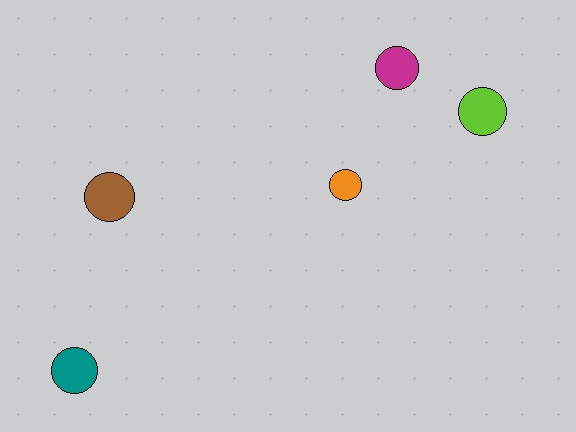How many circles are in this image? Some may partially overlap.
There are 5 circles.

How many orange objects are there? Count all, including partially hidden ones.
There is 1 orange object.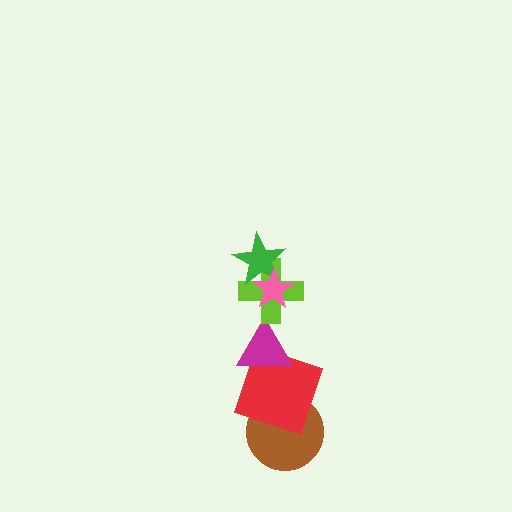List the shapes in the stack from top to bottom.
From top to bottom: the pink star, the green star, the lime cross, the magenta triangle, the red square, the brown circle.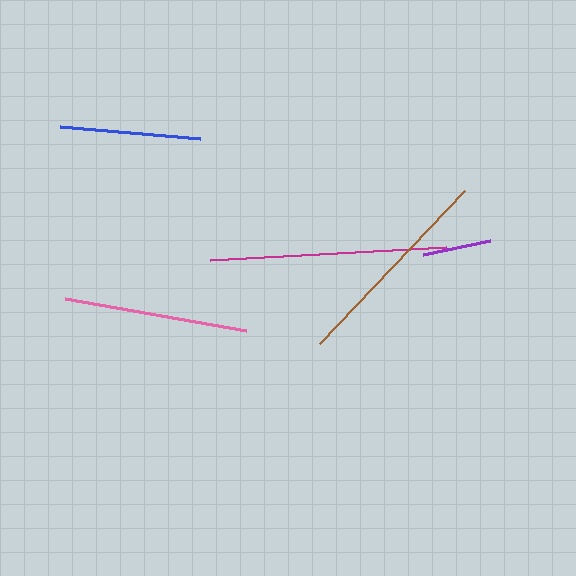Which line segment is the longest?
The magenta line is the longest at approximately 236 pixels.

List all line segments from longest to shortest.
From longest to shortest: magenta, brown, pink, blue, purple.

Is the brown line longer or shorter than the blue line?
The brown line is longer than the blue line.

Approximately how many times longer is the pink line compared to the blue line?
The pink line is approximately 1.3 times the length of the blue line.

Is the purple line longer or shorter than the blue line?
The blue line is longer than the purple line.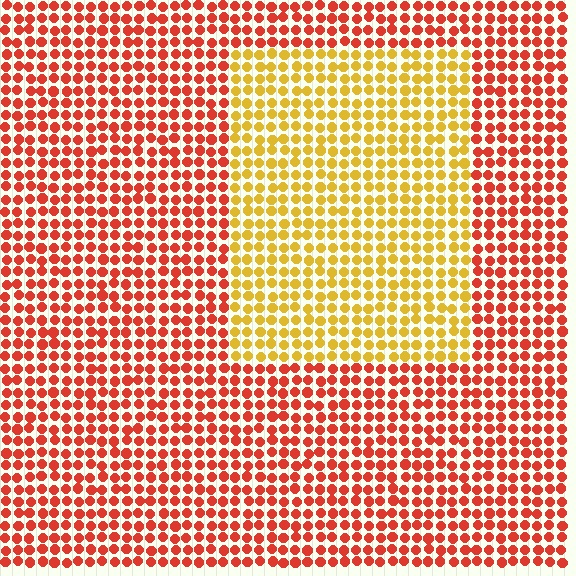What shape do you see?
I see a rectangle.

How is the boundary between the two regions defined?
The boundary is defined purely by a slight shift in hue (about 44 degrees). Spacing, size, and orientation are identical on both sides.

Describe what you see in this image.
The image is filled with small red elements in a uniform arrangement. A rectangle-shaped region is visible where the elements are tinted to a slightly different hue, forming a subtle color boundary.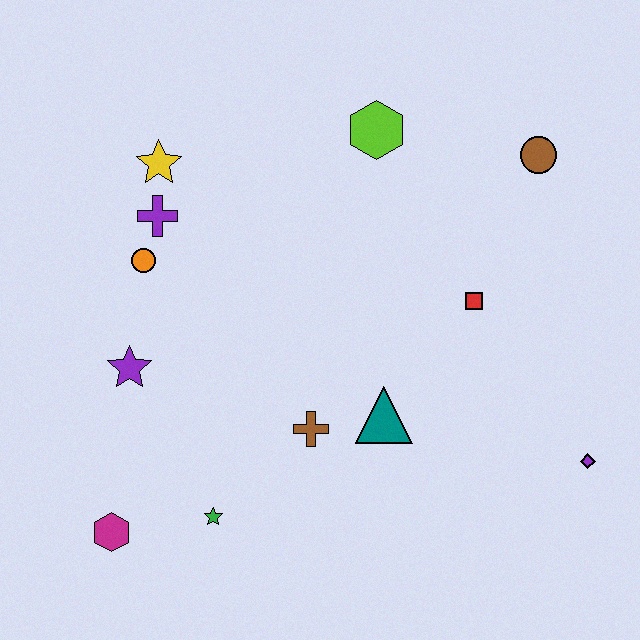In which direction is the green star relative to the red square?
The green star is to the left of the red square.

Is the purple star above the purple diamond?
Yes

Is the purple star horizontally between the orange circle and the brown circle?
No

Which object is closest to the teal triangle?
The brown cross is closest to the teal triangle.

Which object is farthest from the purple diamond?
The yellow star is farthest from the purple diamond.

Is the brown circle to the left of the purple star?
No